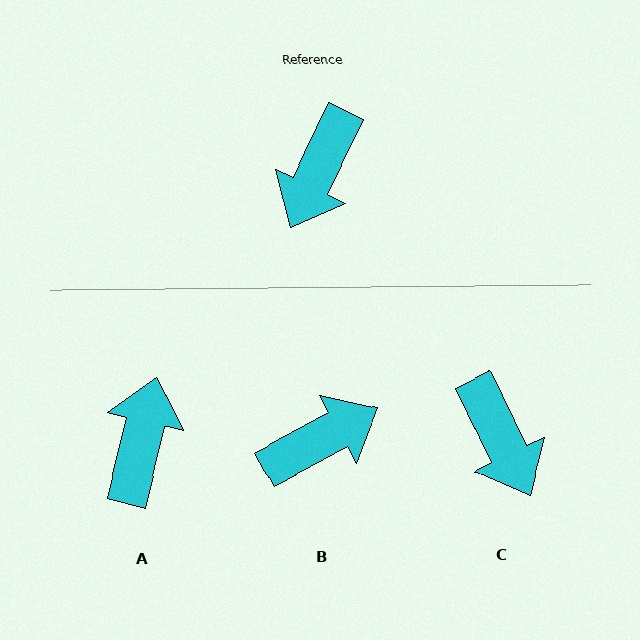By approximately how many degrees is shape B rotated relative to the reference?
Approximately 144 degrees counter-clockwise.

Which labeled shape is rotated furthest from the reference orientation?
A, about 168 degrees away.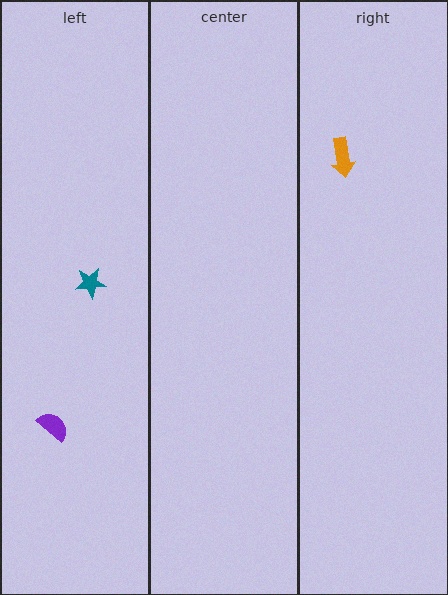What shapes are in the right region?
The orange arrow.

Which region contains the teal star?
The left region.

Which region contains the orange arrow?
The right region.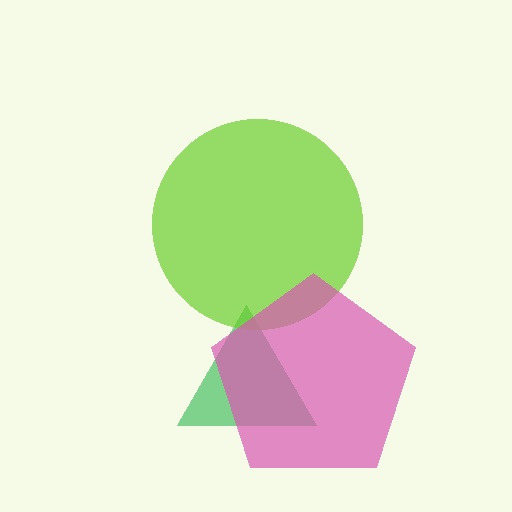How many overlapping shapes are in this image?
There are 3 overlapping shapes in the image.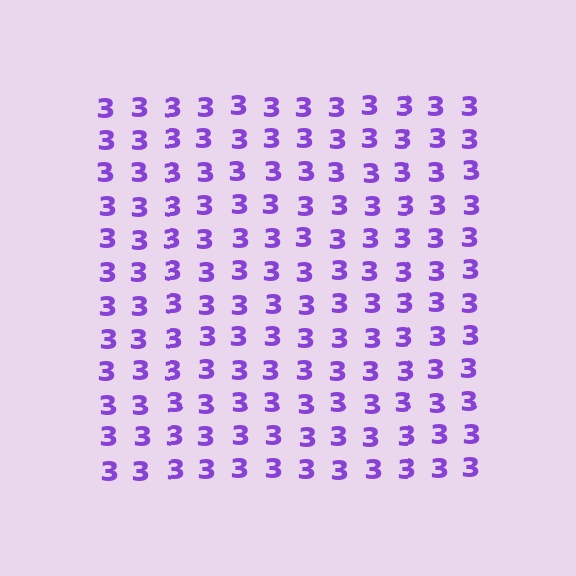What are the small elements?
The small elements are digit 3's.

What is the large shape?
The large shape is a square.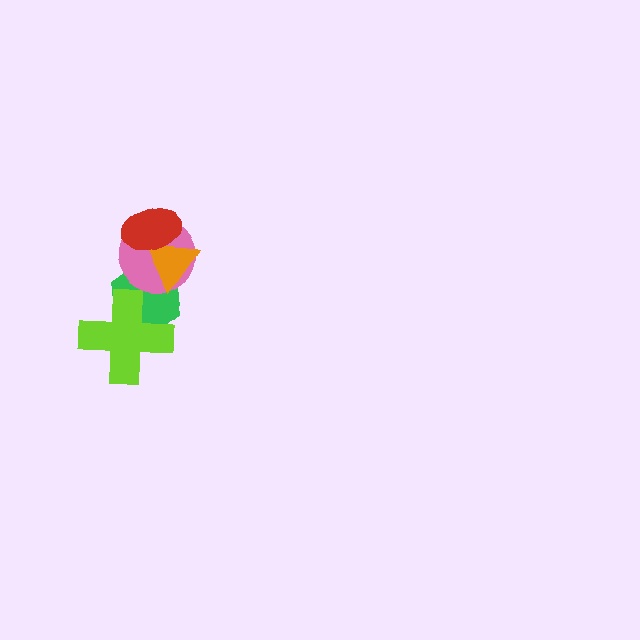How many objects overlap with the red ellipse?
2 objects overlap with the red ellipse.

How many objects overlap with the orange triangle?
3 objects overlap with the orange triangle.